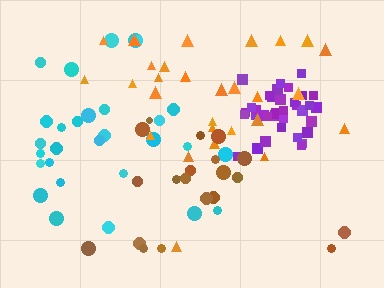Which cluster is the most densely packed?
Purple.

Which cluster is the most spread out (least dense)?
Brown.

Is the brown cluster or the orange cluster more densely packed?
Orange.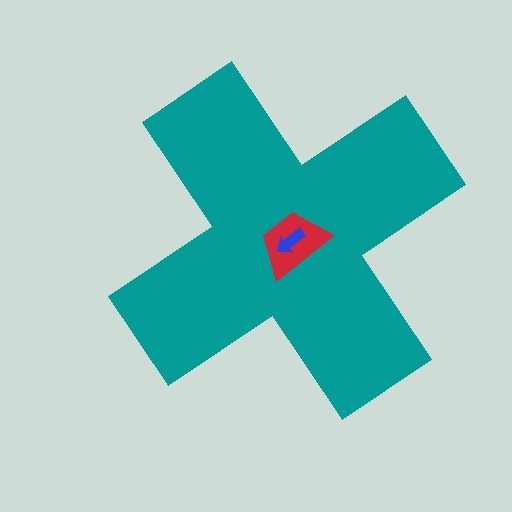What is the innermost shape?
The blue arrow.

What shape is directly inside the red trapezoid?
The blue arrow.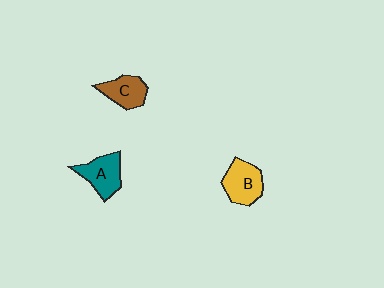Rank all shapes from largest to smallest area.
From largest to smallest: B (yellow), A (teal), C (brown).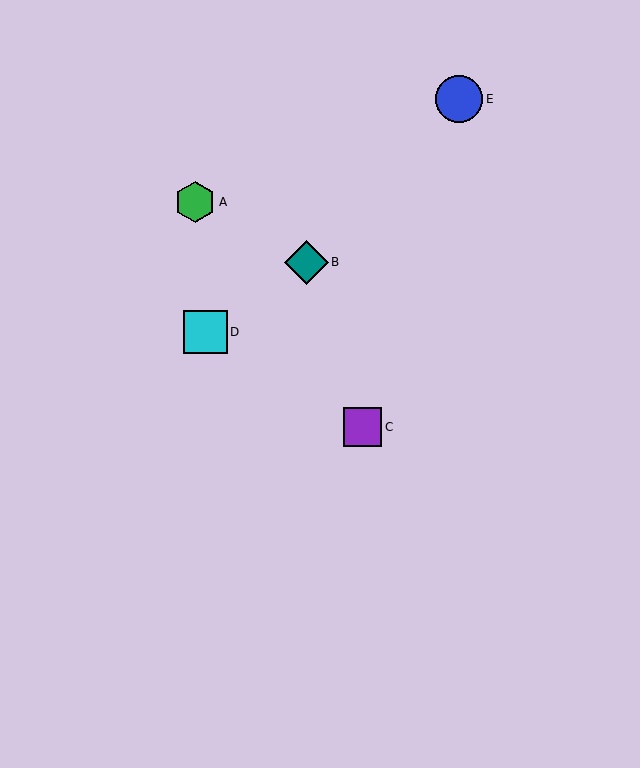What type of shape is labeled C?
Shape C is a purple square.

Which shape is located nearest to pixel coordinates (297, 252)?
The teal diamond (labeled B) at (306, 262) is nearest to that location.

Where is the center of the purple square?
The center of the purple square is at (362, 427).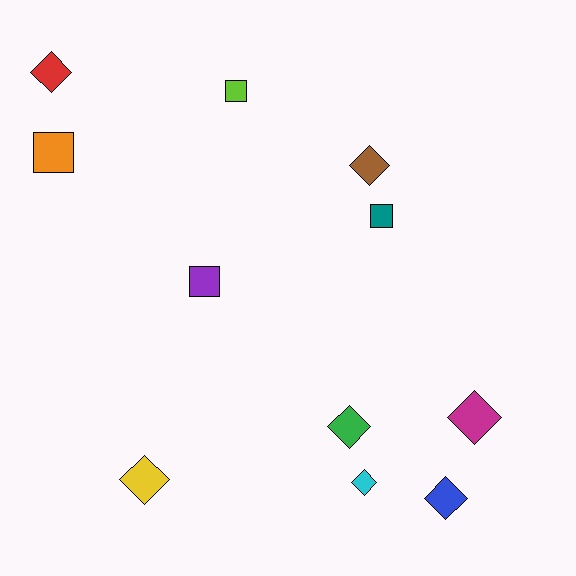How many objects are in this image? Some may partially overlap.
There are 11 objects.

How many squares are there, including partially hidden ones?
There are 4 squares.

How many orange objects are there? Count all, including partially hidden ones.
There is 1 orange object.